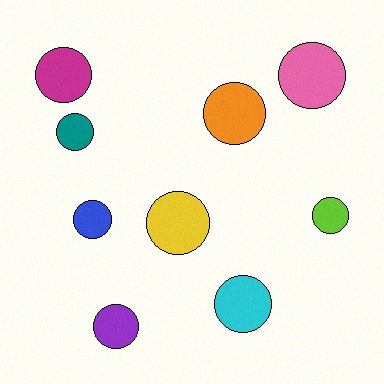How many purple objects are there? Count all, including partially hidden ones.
There is 1 purple object.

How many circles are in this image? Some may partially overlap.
There are 9 circles.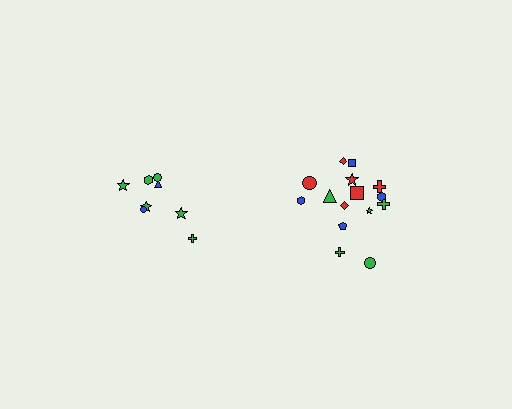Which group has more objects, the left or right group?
The right group.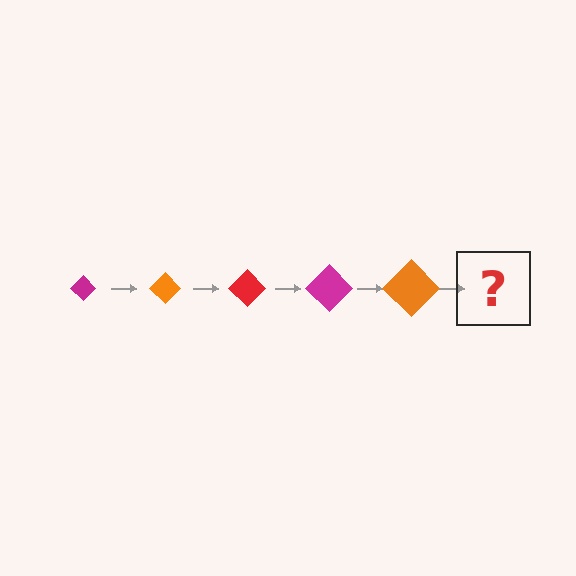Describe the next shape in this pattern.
It should be a red diamond, larger than the previous one.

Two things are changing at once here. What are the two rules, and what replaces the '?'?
The two rules are that the diamond grows larger each step and the color cycles through magenta, orange, and red. The '?' should be a red diamond, larger than the previous one.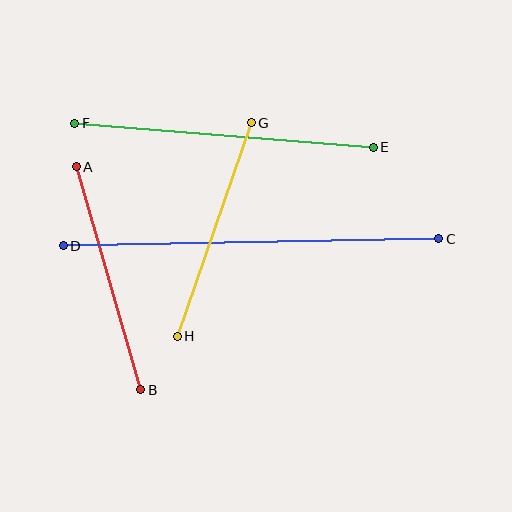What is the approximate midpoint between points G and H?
The midpoint is at approximately (214, 229) pixels.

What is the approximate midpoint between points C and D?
The midpoint is at approximately (251, 242) pixels.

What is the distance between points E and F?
The distance is approximately 300 pixels.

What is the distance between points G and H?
The distance is approximately 226 pixels.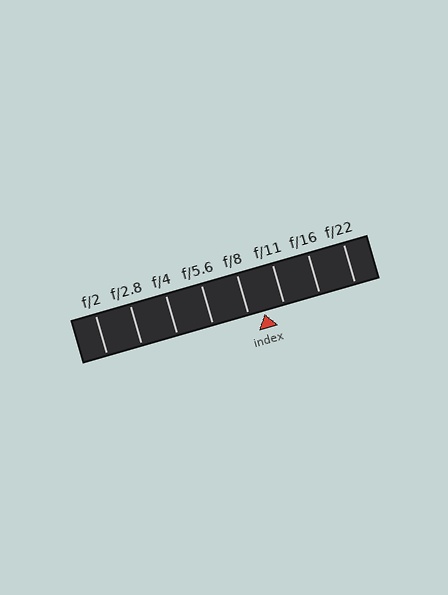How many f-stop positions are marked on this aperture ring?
There are 8 f-stop positions marked.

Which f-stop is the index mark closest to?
The index mark is closest to f/8.